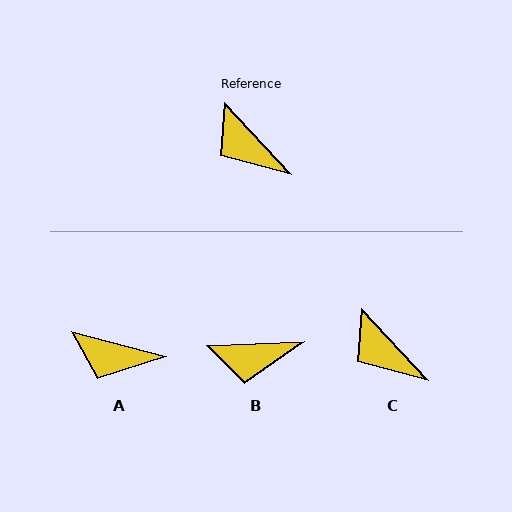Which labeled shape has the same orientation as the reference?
C.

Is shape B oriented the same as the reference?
No, it is off by about 49 degrees.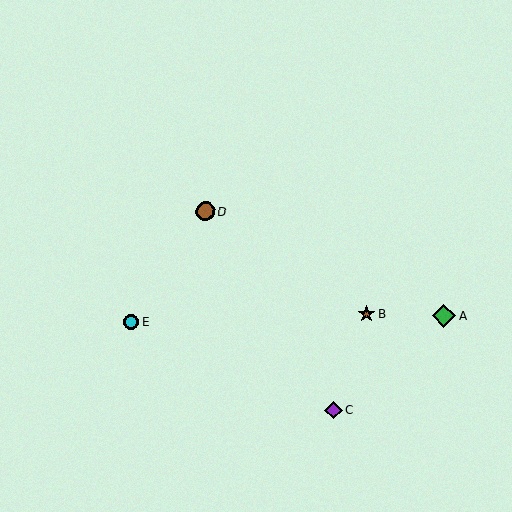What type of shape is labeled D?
Shape D is a brown circle.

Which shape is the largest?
The green diamond (labeled A) is the largest.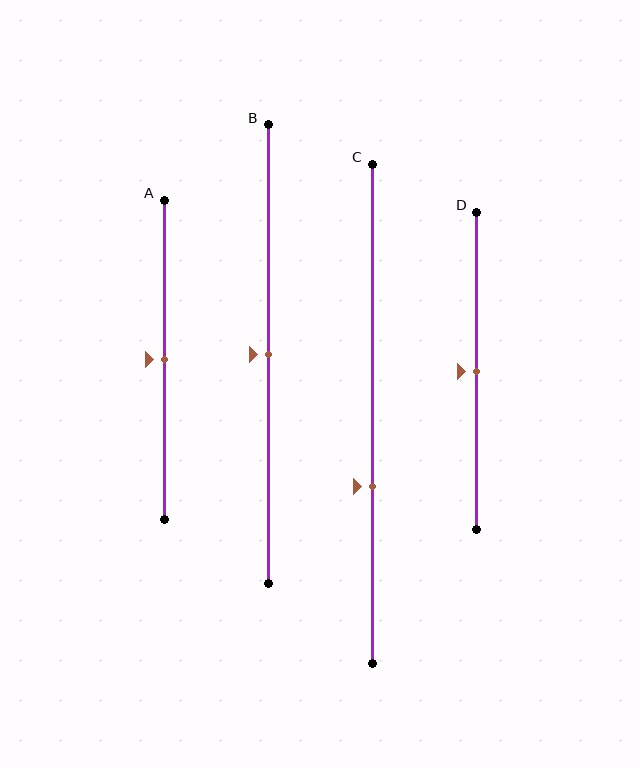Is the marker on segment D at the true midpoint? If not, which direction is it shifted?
Yes, the marker on segment D is at the true midpoint.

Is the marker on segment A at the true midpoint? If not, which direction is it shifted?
Yes, the marker on segment A is at the true midpoint.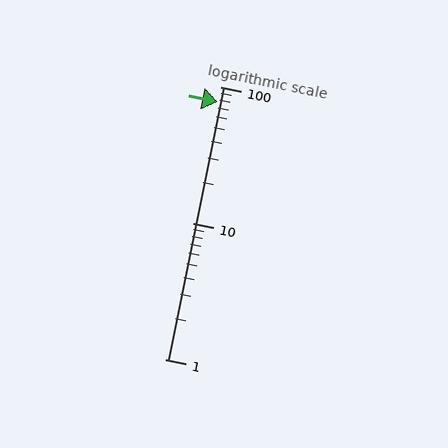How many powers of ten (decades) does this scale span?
The scale spans 2 decades, from 1 to 100.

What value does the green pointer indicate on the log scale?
The pointer indicates approximately 77.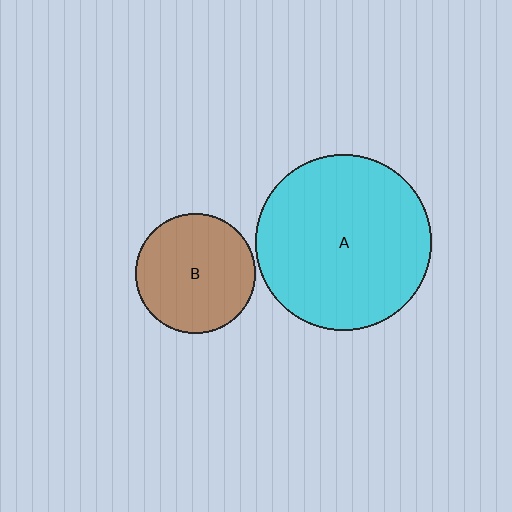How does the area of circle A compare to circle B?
Approximately 2.1 times.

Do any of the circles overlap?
No, none of the circles overlap.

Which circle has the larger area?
Circle A (cyan).